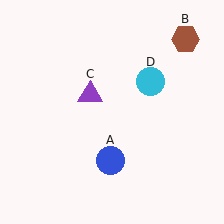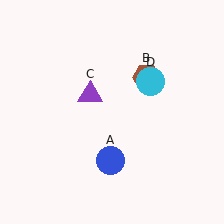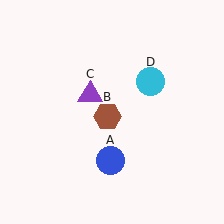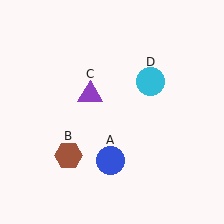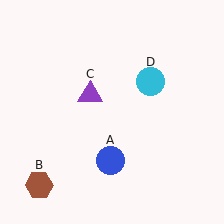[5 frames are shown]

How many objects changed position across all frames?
1 object changed position: brown hexagon (object B).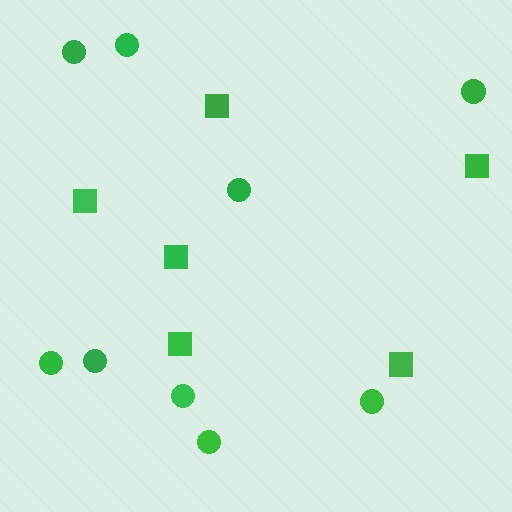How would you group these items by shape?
There are 2 groups: one group of squares (6) and one group of circles (9).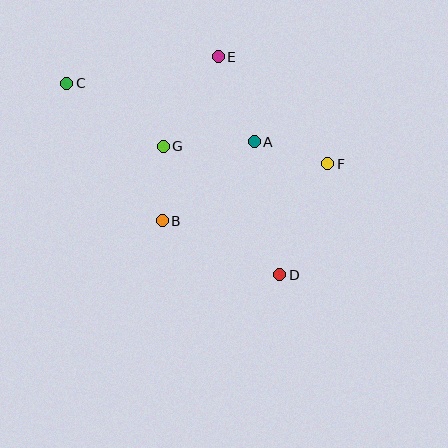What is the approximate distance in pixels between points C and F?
The distance between C and F is approximately 273 pixels.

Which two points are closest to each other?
Points B and G are closest to each other.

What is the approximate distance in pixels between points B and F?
The distance between B and F is approximately 175 pixels.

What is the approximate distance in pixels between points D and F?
The distance between D and F is approximately 121 pixels.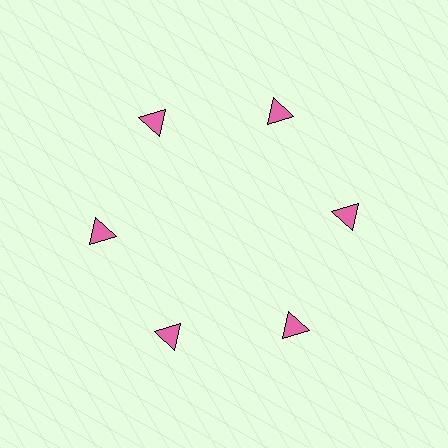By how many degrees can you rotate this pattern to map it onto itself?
The pattern maps onto itself every 60 degrees of rotation.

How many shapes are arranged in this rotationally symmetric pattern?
There are 6 shapes, arranged in 6 groups of 1.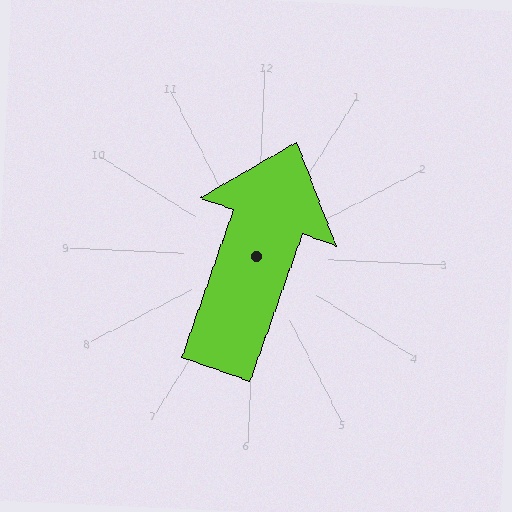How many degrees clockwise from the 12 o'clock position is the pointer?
Approximately 17 degrees.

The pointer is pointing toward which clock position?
Roughly 1 o'clock.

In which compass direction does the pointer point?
North.